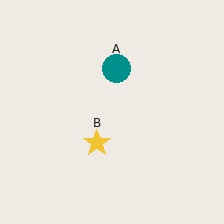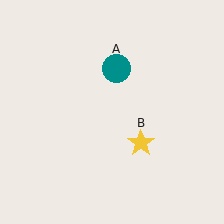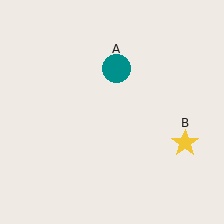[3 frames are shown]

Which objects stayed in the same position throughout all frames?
Teal circle (object A) remained stationary.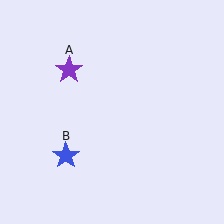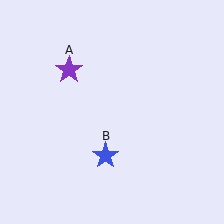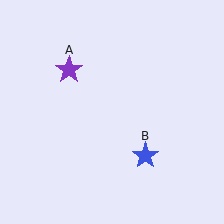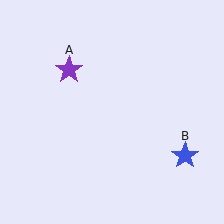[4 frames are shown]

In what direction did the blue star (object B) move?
The blue star (object B) moved right.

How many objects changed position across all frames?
1 object changed position: blue star (object B).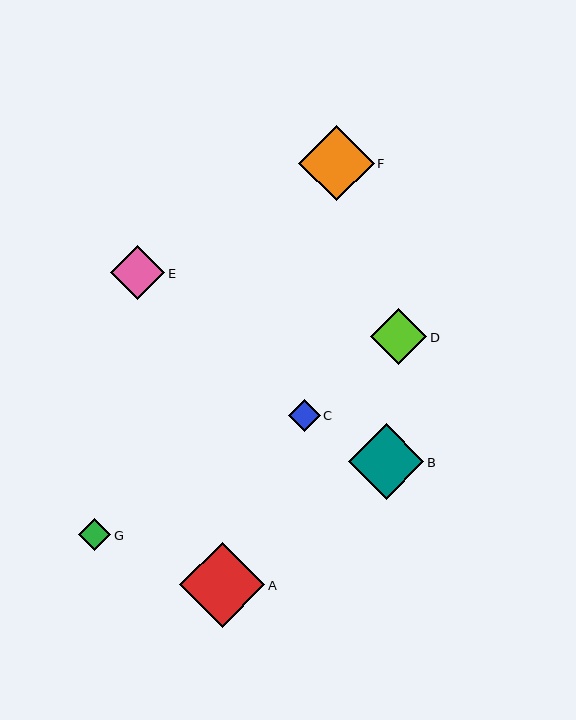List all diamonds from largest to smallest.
From largest to smallest: A, B, F, D, E, G, C.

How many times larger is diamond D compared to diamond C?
Diamond D is approximately 1.8 times the size of diamond C.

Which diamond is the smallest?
Diamond C is the smallest with a size of approximately 32 pixels.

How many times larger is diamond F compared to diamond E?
Diamond F is approximately 1.4 times the size of diamond E.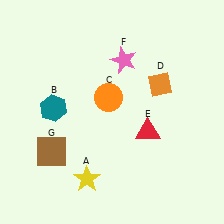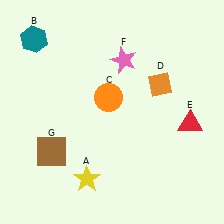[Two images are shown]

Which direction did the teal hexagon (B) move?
The teal hexagon (B) moved up.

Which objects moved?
The objects that moved are: the teal hexagon (B), the red triangle (E).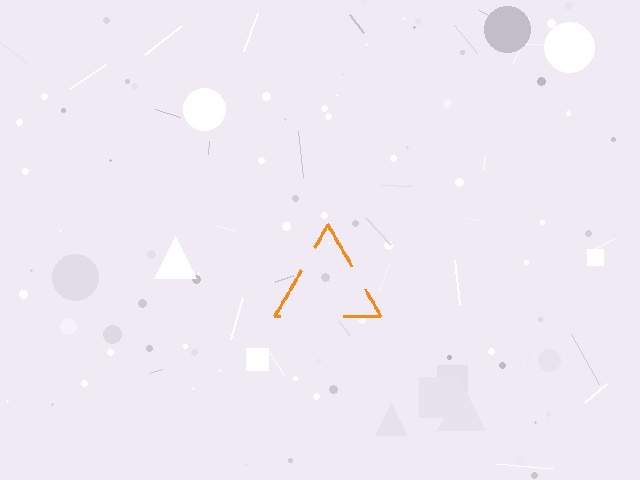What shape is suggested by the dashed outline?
The dashed outline suggests a triangle.